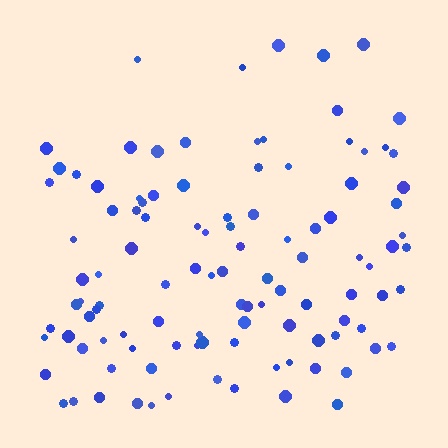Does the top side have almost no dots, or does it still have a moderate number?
Still a moderate number, just noticeably fewer than the bottom.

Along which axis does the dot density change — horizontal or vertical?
Vertical.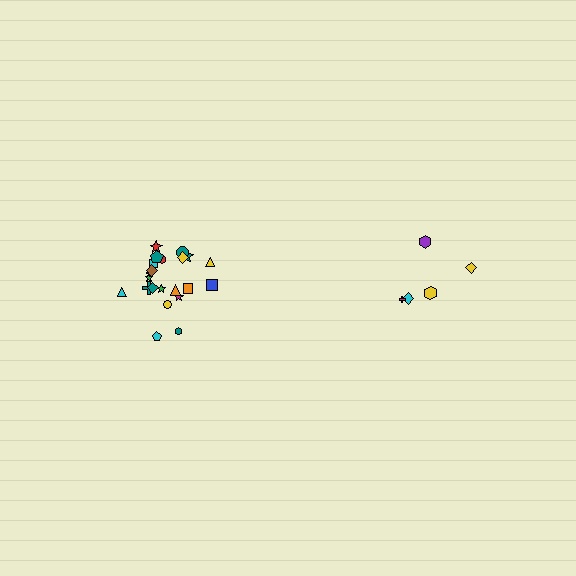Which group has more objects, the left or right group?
The left group.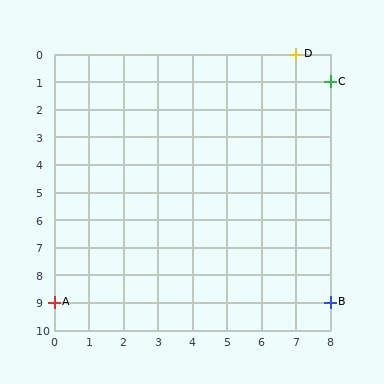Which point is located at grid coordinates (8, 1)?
Point C is at (8, 1).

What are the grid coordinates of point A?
Point A is at grid coordinates (0, 9).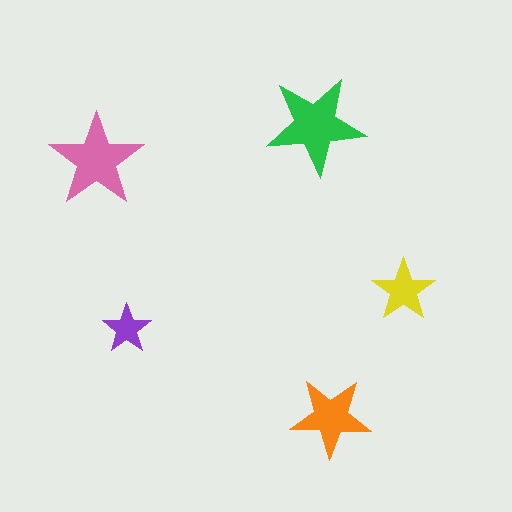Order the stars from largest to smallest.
the green one, the pink one, the orange one, the yellow one, the purple one.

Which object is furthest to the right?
The yellow star is rightmost.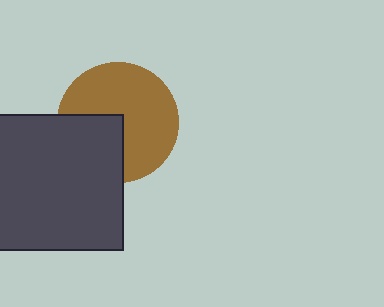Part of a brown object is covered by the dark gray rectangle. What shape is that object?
It is a circle.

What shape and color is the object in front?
The object in front is a dark gray rectangle.